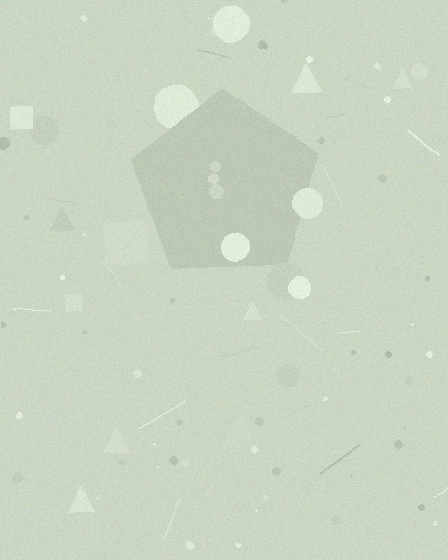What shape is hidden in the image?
A pentagon is hidden in the image.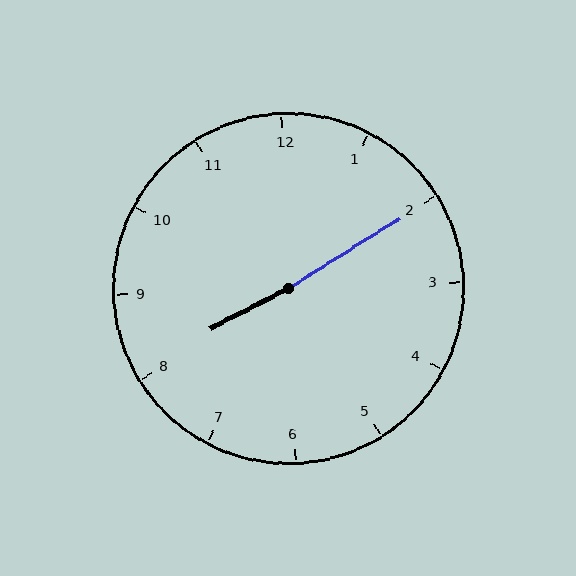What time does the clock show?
8:10.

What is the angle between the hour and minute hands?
Approximately 175 degrees.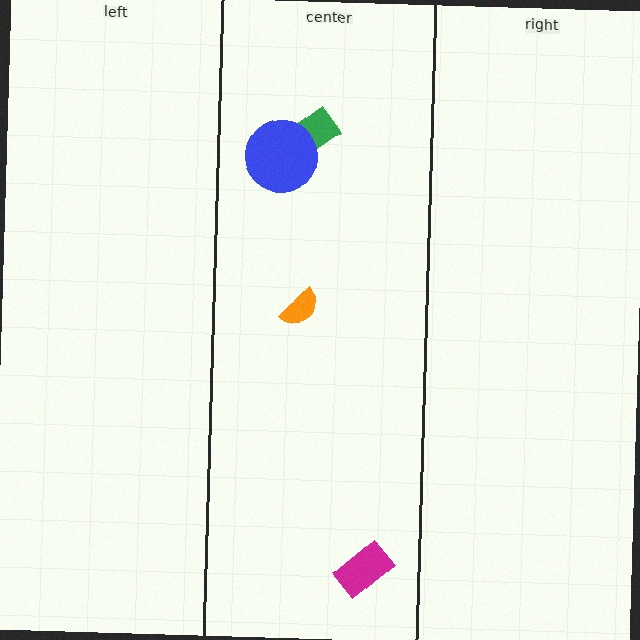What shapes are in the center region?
The magenta rectangle, the green diamond, the orange semicircle, the blue circle.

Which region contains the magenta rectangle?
The center region.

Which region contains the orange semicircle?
The center region.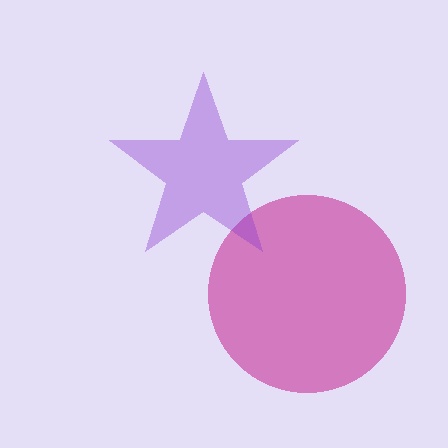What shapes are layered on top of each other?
The layered shapes are: a magenta circle, a purple star.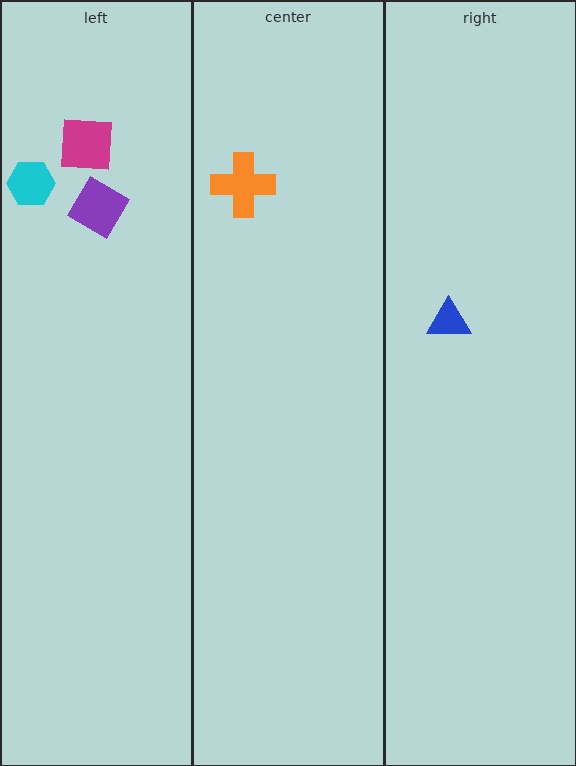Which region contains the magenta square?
The left region.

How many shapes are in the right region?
1.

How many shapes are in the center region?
1.